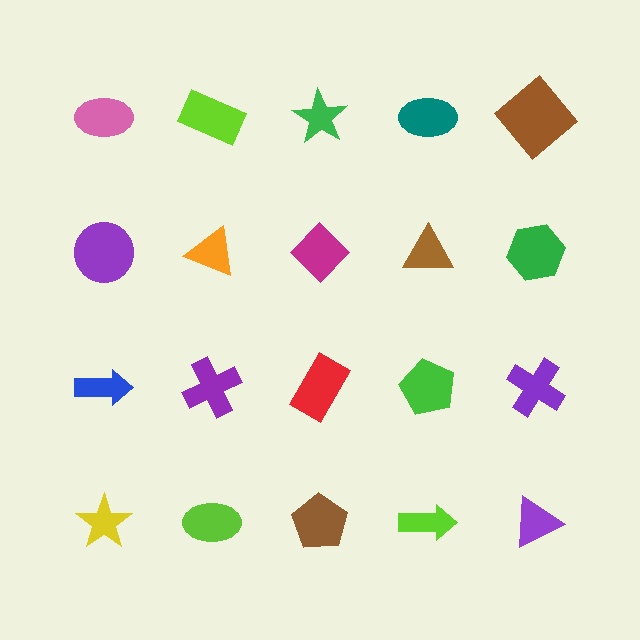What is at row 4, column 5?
A purple triangle.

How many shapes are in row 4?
5 shapes.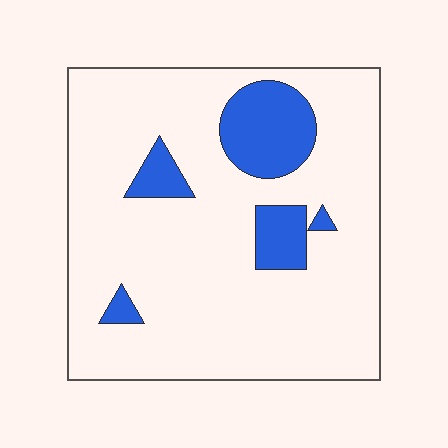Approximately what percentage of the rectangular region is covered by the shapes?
Approximately 15%.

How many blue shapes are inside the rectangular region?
5.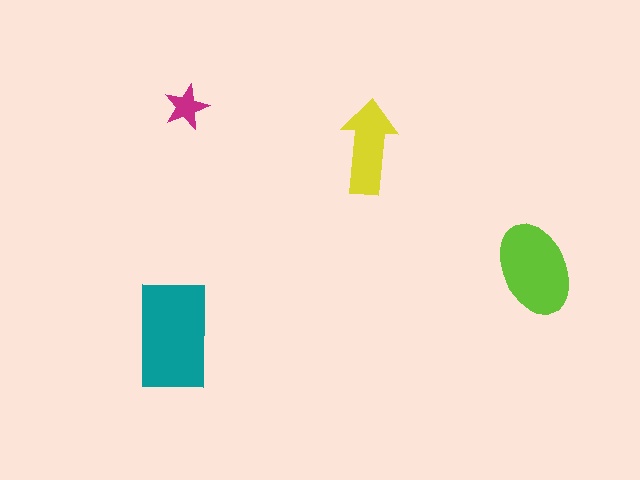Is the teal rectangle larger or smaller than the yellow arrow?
Larger.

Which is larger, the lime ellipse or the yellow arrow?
The lime ellipse.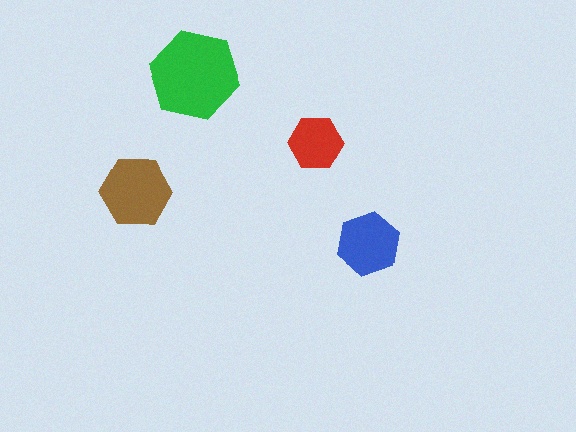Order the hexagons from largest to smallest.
the green one, the brown one, the blue one, the red one.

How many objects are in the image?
There are 4 objects in the image.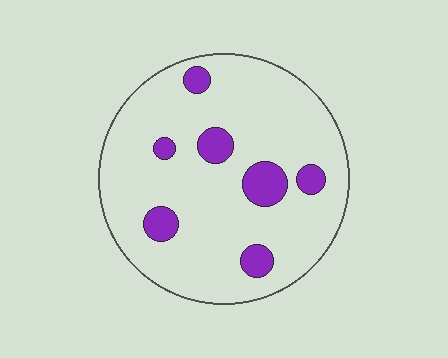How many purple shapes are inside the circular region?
7.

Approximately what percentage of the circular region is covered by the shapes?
Approximately 15%.